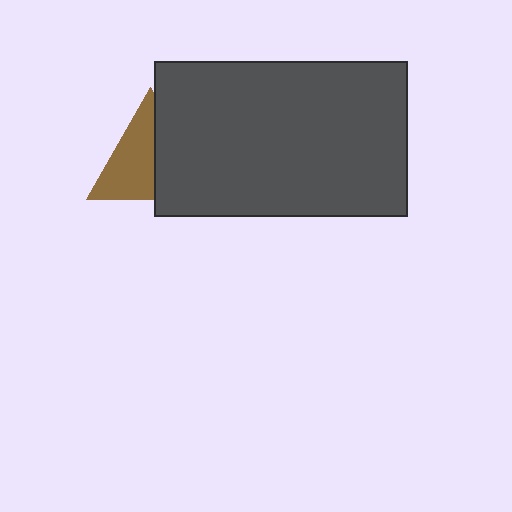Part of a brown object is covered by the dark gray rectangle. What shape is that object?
It is a triangle.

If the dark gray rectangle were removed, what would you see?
You would see the complete brown triangle.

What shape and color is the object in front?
The object in front is a dark gray rectangle.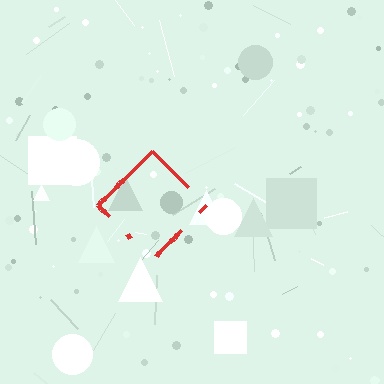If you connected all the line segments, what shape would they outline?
They would outline a diamond.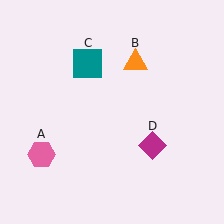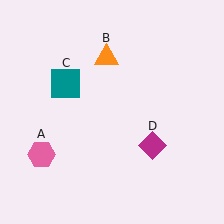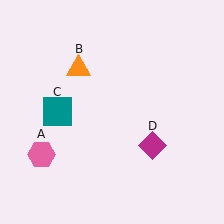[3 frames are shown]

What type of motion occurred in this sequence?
The orange triangle (object B), teal square (object C) rotated counterclockwise around the center of the scene.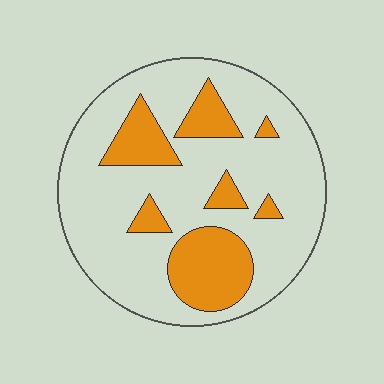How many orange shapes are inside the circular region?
7.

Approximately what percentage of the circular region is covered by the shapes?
Approximately 25%.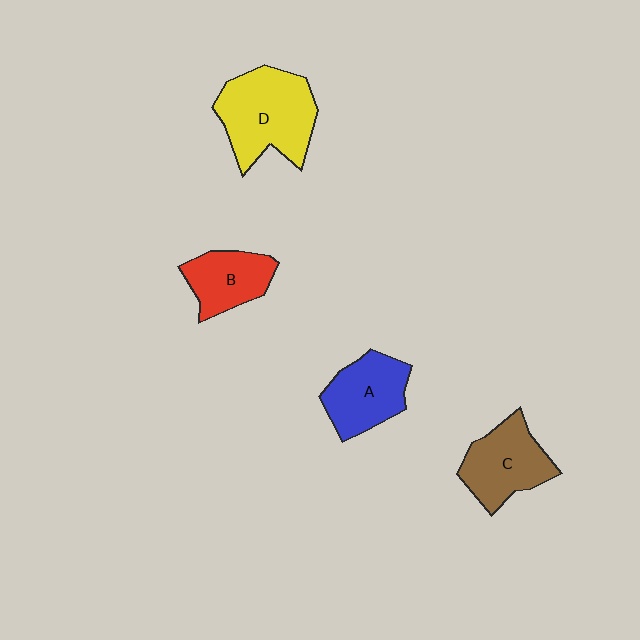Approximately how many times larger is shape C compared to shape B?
Approximately 1.3 times.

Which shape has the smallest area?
Shape B (red).